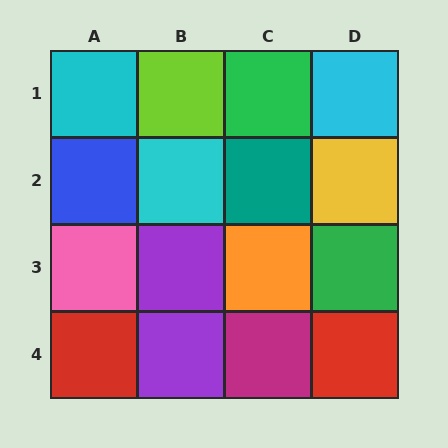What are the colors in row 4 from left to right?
Red, purple, magenta, red.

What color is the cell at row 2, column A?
Blue.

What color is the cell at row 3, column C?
Orange.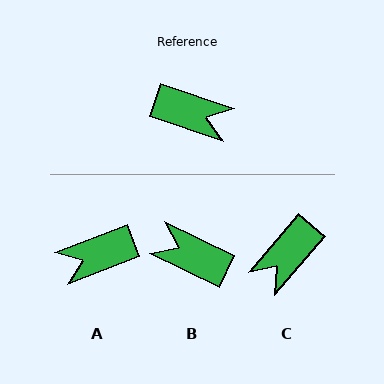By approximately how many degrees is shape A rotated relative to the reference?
Approximately 140 degrees clockwise.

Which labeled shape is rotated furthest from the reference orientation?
B, about 173 degrees away.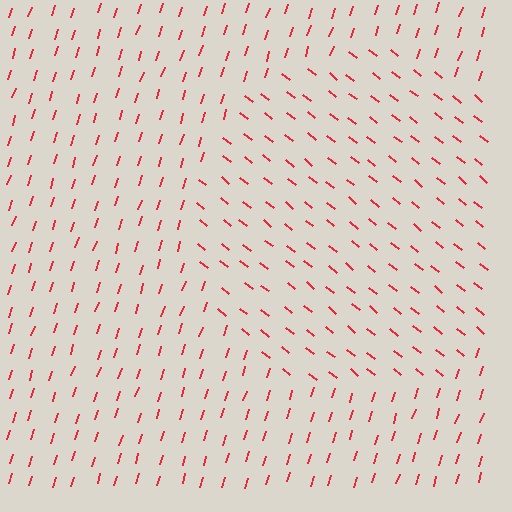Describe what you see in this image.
The image is filled with small red line segments. A circle region in the image has lines oriented differently from the surrounding lines, creating a visible texture boundary.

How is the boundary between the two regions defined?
The boundary is defined purely by a change in line orientation (approximately 70 degrees difference). All lines are the same color and thickness.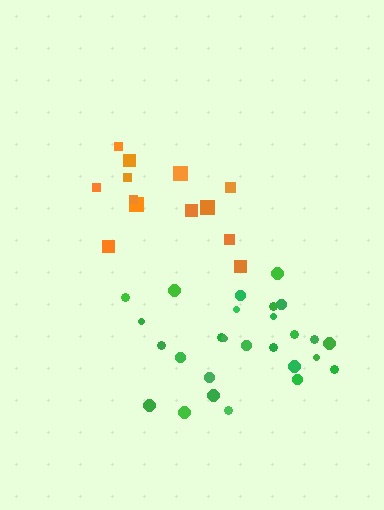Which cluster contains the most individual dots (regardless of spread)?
Green (28).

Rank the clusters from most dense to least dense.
green, orange.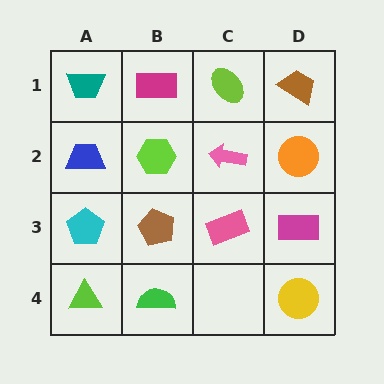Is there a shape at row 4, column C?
No, that cell is empty.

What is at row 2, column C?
A pink arrow.